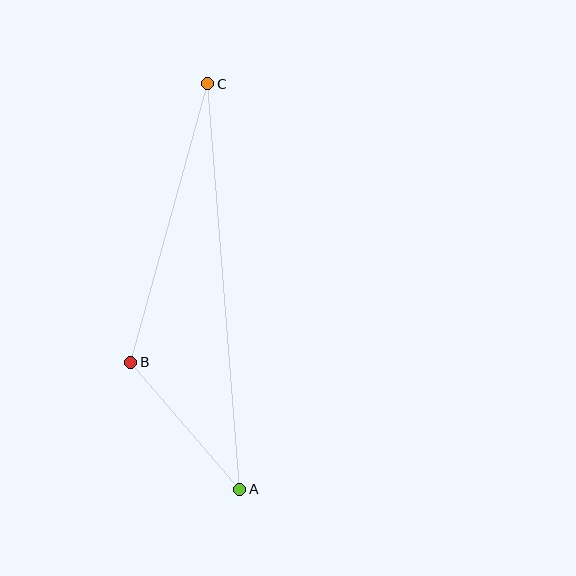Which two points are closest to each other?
Points A and B are closest to each other.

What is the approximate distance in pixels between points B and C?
The distance between B and C is approximately 289 pixels.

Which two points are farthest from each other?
Points A and C are farthest from each other.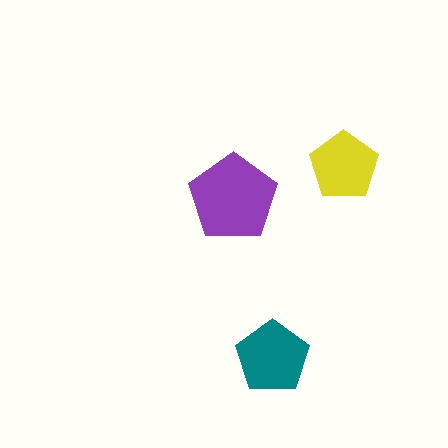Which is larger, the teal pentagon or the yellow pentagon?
The teal one.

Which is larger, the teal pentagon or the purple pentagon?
The purple one.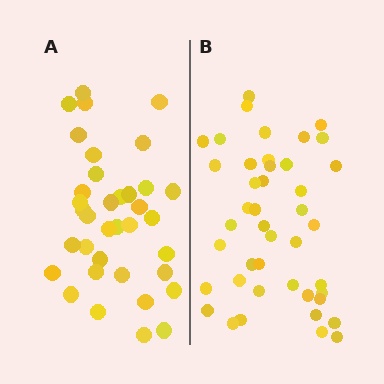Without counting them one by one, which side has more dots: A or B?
Region B (the right region) has more dots.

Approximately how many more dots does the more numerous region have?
Region B has roughly 8 or so more dots than region A.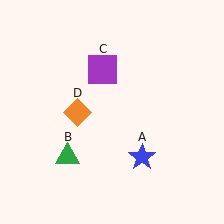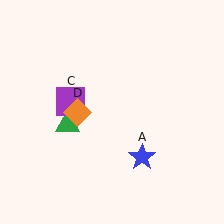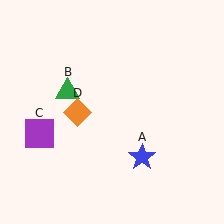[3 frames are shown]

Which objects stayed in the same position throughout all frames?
Blue star (object A) and orange diamond (object D) remained stationary.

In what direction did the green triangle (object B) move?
The green triangle (object B) moved up.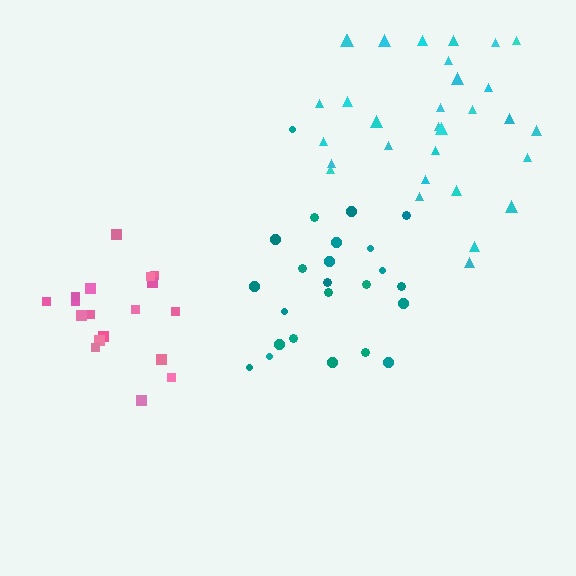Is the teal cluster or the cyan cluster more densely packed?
Cyan.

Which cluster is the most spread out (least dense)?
Teal.